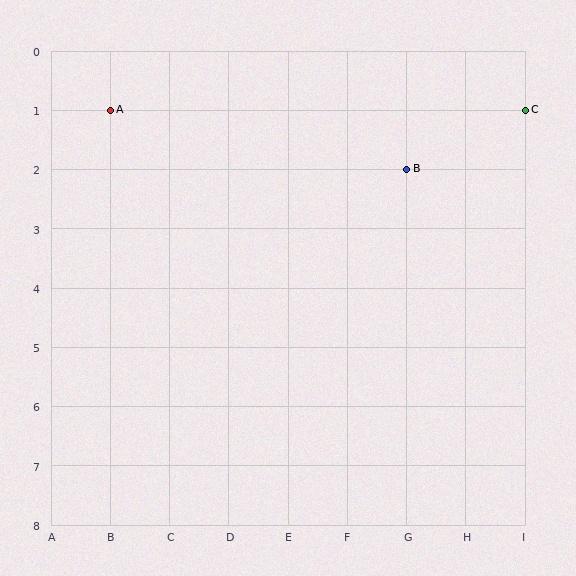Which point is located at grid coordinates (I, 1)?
Point C is at (I, 1).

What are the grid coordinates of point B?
Point B is at grid coordinates (G, 2).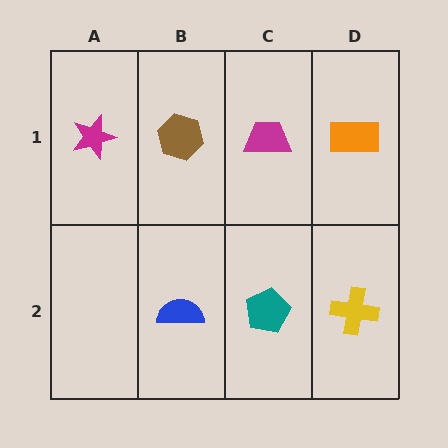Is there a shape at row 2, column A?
No, that cell is empty.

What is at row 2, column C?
A teal pentagon.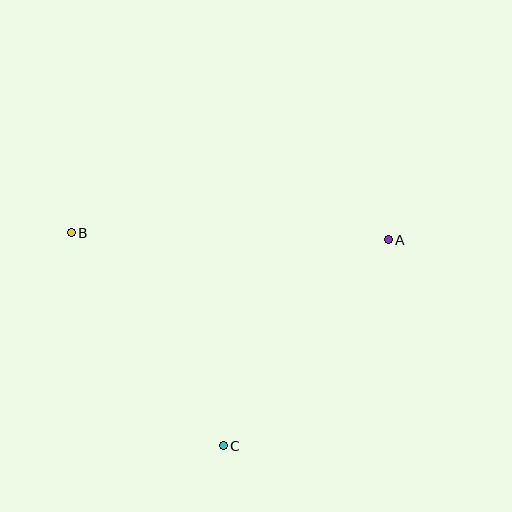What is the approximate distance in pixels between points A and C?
The distance between A and C is approximately 264 pixels.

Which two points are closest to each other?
Points B and C are closest to each other.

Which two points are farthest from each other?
Points A and B are farthest from each other.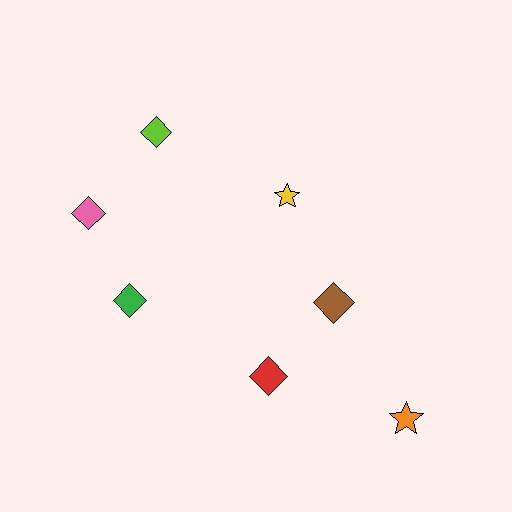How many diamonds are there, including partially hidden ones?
There are 5 diamonds.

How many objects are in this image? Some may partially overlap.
There are 7 objects.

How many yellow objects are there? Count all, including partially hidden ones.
There is 1 yellow object.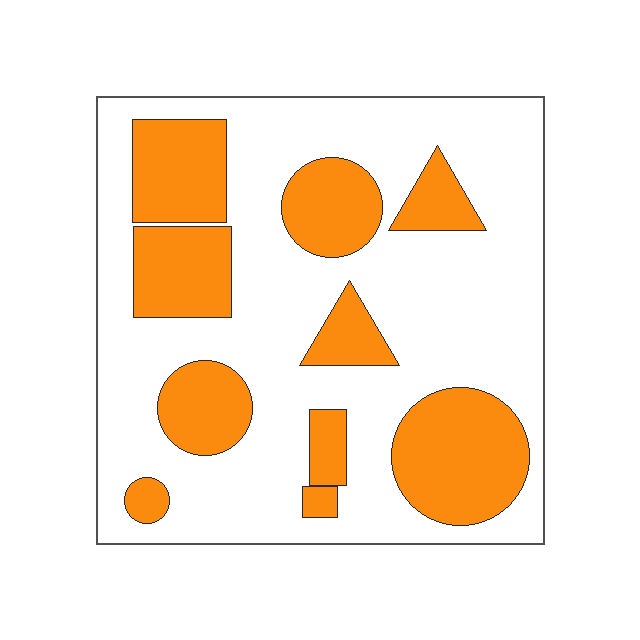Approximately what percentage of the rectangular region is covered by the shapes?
Approximately 30%.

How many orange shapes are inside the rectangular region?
10.